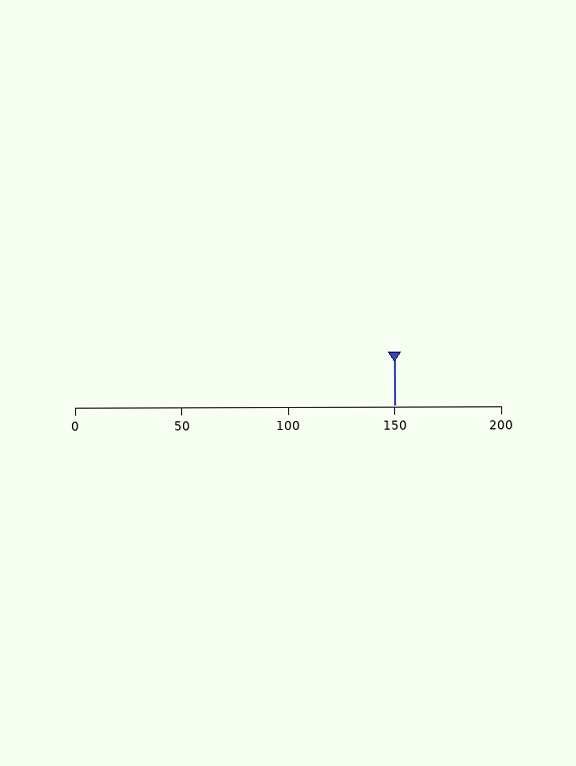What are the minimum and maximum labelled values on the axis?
The axis runs from 0 to 200.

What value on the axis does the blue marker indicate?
The marker indicates approximately 150.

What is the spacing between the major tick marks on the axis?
The major ticks are spaced 50 apart.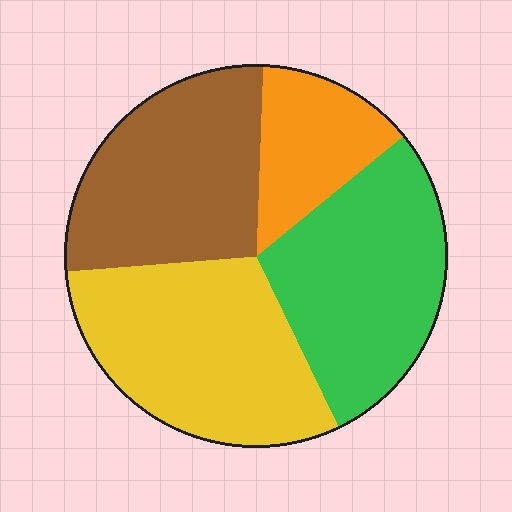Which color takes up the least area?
Orange, at roughly 15%.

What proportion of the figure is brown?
Brown covers 27% of the figure.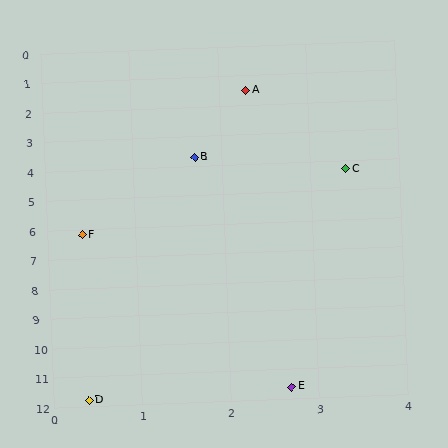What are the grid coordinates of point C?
Point C is at approximately (3.4, 4.3).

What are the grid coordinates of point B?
Point B is at approximately (1.7, 3.7).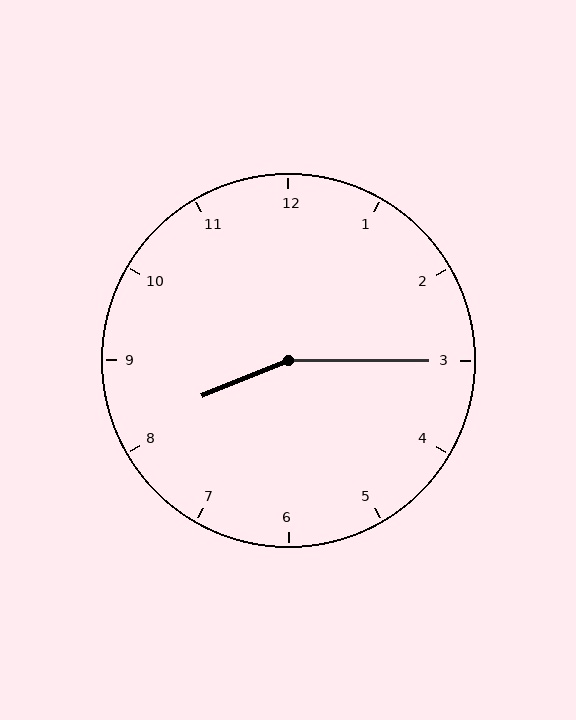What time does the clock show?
8:15.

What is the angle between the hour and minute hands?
Approximately 158 degrees.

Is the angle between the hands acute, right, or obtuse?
It is obtuse.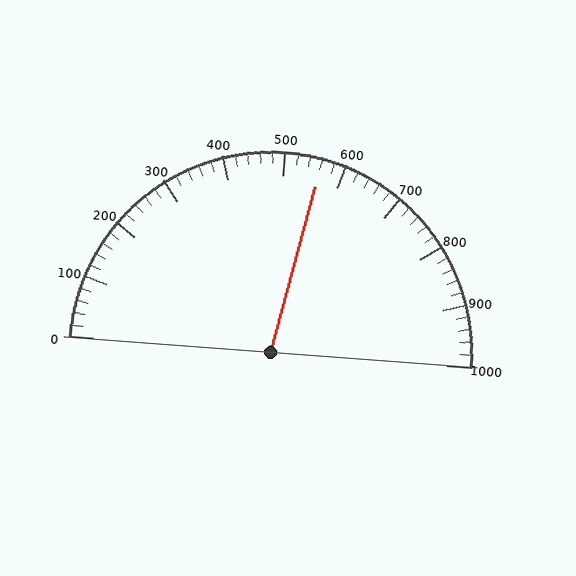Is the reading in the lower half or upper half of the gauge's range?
The reading is in the upper half of the range (0 to 1000).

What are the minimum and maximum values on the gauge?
The gauge ranges from 0 to 1000.